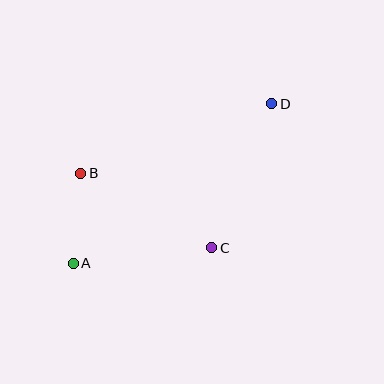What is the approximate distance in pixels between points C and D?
The distance between C and D is approximately 156 pixels.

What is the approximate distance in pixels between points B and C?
The distance between B and C is approximately 151 pixels.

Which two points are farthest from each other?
Points A and D are farthest from each other.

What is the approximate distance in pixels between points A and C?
The distance between A and C is approximately 140 pixels.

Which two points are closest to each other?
Points A and B are closest to each other.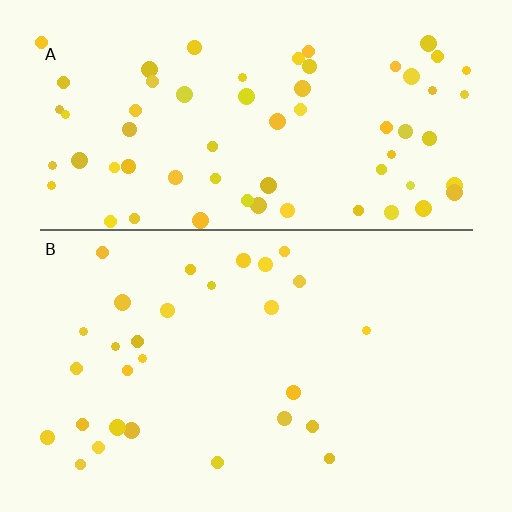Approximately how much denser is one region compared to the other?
Approximately 2.3× — region A over region B.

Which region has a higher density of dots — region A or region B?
A (the top).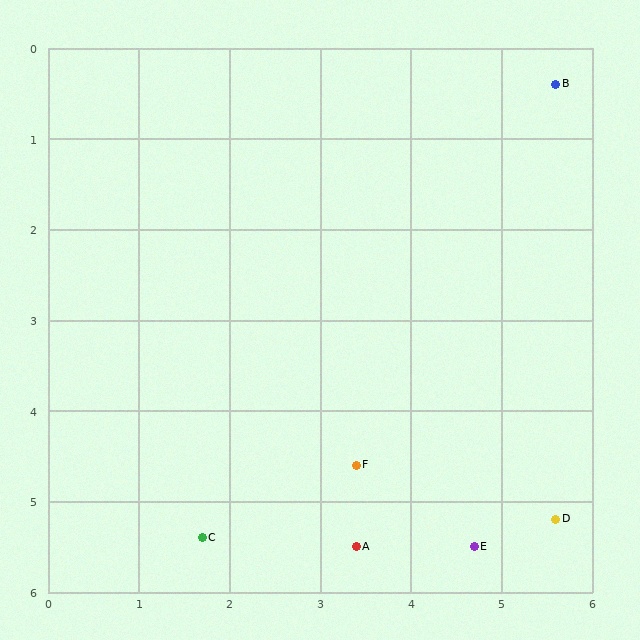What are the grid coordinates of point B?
Point B is at approximately (5.6, 0.4).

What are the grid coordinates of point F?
Point F is at approximately (3.4, 4.6).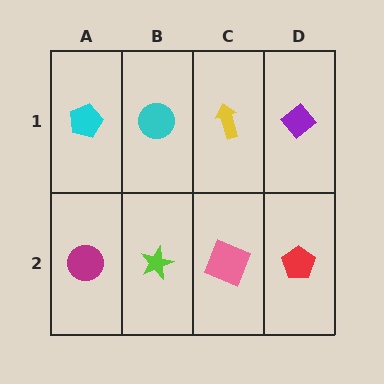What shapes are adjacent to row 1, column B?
A lime star (row 2, column B), a cyan pentagon (row 1, column A), a yellow arrow (row 1, column C).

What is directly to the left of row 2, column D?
A pink square.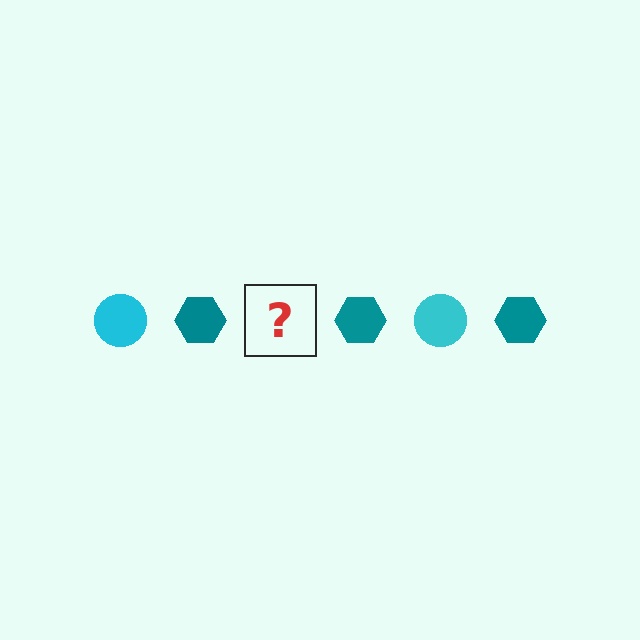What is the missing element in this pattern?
The missing element is a cyan circle.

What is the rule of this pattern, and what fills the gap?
The rule is that the pattern alternates between cyan circle and teal hexagon. The gap should be filled with a cyan circle.